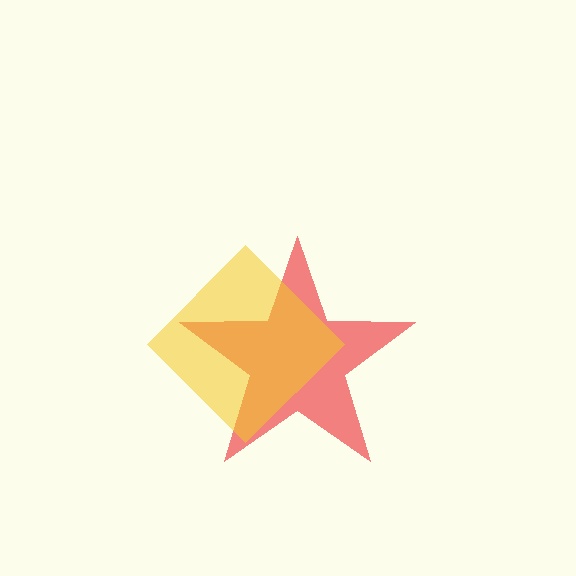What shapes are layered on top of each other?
The layered shapes are: a red star, a yellow diamond.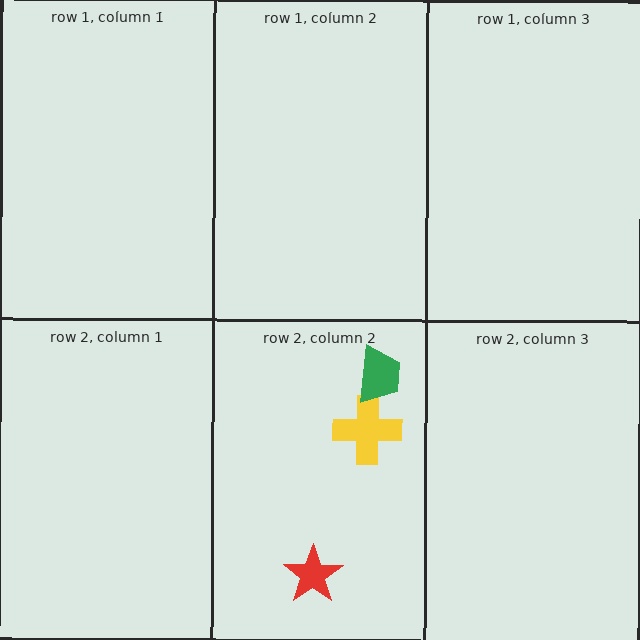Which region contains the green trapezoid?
The row 2, column 2 region.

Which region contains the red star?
The row 2, column 2 region.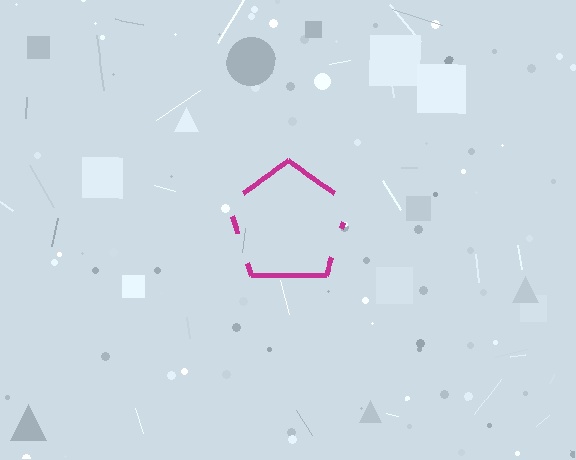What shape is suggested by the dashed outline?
The dashed outline suggests a pentagon.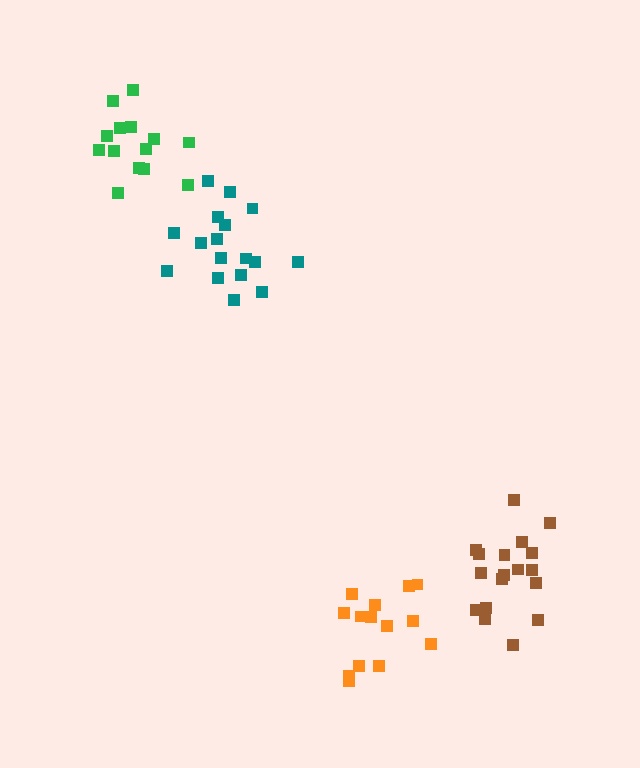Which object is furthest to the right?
The brown cluster is rightmost.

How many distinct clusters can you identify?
There are 4 distinct clusters.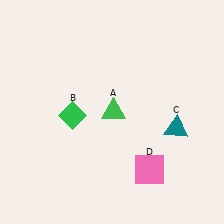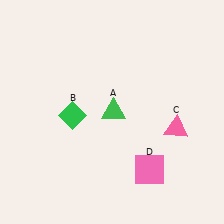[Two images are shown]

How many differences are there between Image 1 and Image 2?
There is 1 difference between the two images.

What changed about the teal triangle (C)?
In Image 1, C is teal. In Image 2, it changed to pink.